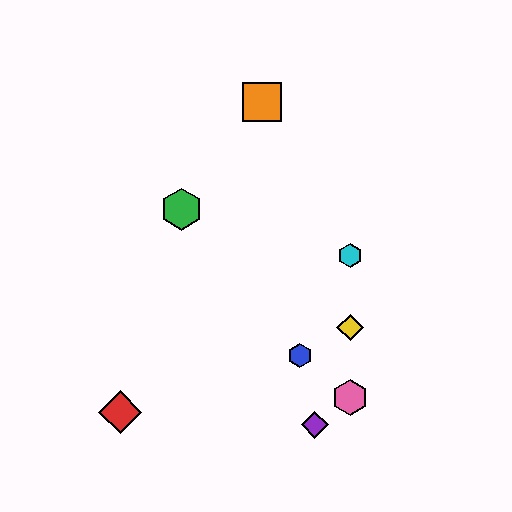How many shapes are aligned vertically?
3 shapes (the yellow diamond, the cyan hexagon, the pink hexagon) are aligned vertically.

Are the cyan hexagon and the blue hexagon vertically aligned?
No, the cyan hexagon is at x≈350 and the blue hexagon is at x≈300.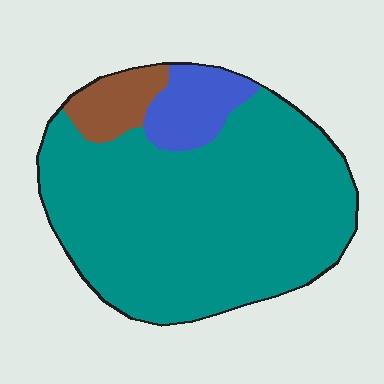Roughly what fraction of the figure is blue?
Blue takes up about one tenth (1/10) of the figure.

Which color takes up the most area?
Teal, at roughly 80%.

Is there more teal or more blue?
Teal.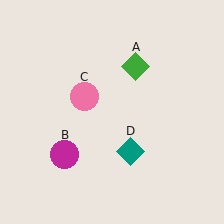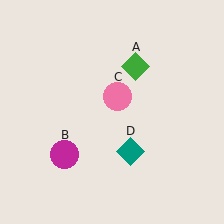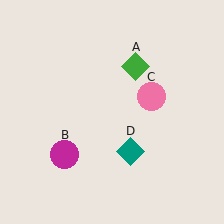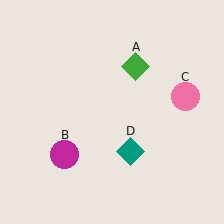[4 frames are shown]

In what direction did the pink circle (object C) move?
The pink circle (object C) moved right.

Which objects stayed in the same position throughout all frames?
Green diamond (object A) and magenta circle (object B) and teal diamond (object D) remained stationary.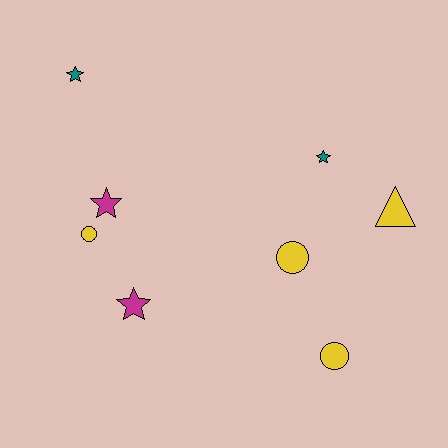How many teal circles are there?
There are no teal circles.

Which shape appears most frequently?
Star, with 4 objects.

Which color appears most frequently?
Yellow, with 4 objects.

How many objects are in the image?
There are 8 objects.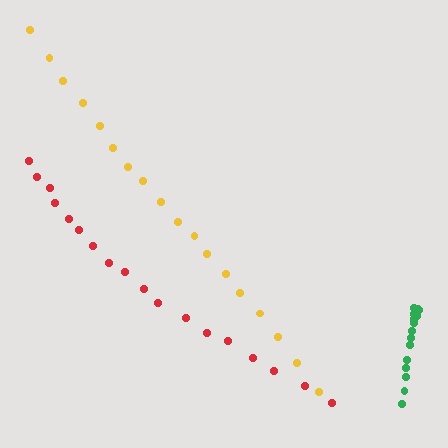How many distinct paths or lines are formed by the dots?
There are 3 distinct paths.